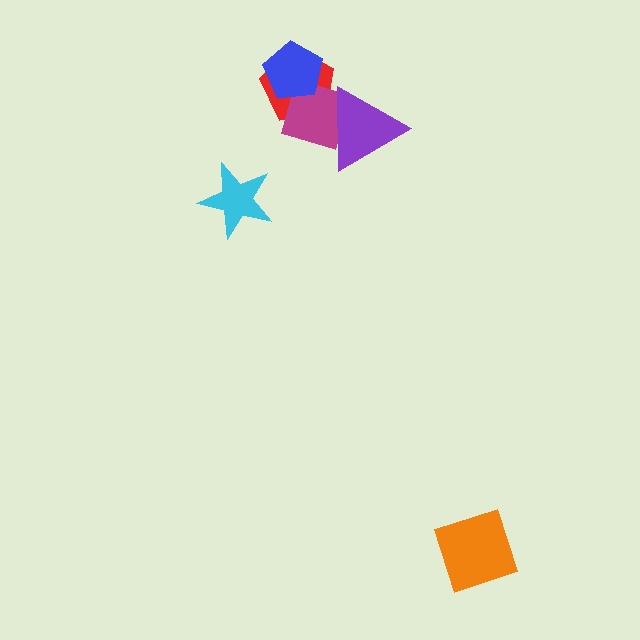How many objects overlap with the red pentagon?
3 objects overlap with the red pentagon.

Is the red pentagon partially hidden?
Yes, it is partially covered by another shape.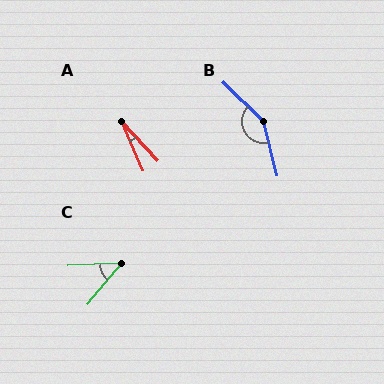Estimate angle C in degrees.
Approximately 47 degrees.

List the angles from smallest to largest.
A (19°), C (47°), B (149°).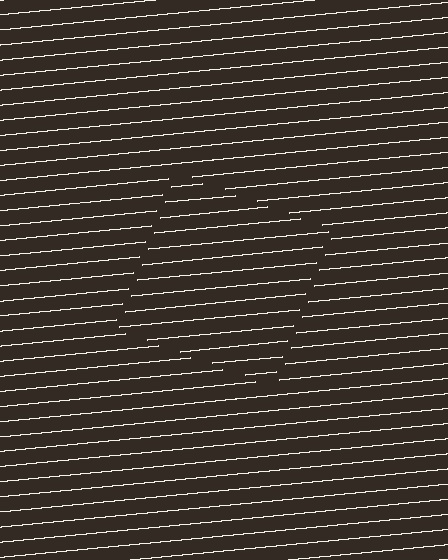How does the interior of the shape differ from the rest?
The interior of the shape contains the same grating, shifted by half a period — the contour is defined by the phase discontinuity where line-ends from the inner and outer gratings abut.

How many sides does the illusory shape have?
4 sides — the line-ends trace a square.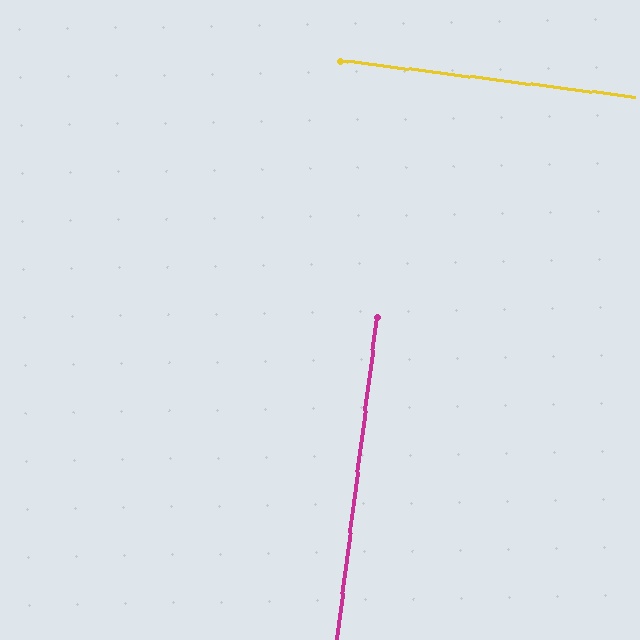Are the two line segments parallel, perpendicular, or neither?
Perpendicular — they meet at approximately 90°.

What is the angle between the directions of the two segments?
Approximately 90 degrees.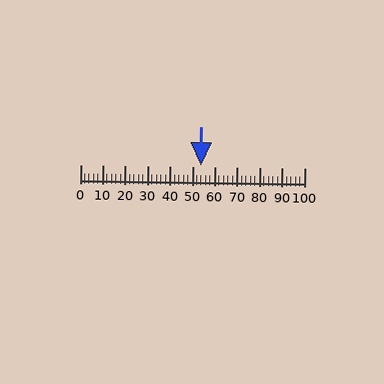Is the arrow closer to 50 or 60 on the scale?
The arrow is closer to 50.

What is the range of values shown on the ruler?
The ruler shows values from 0 to 100.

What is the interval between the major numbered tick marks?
The major tick marks are spaced 10 units apart.